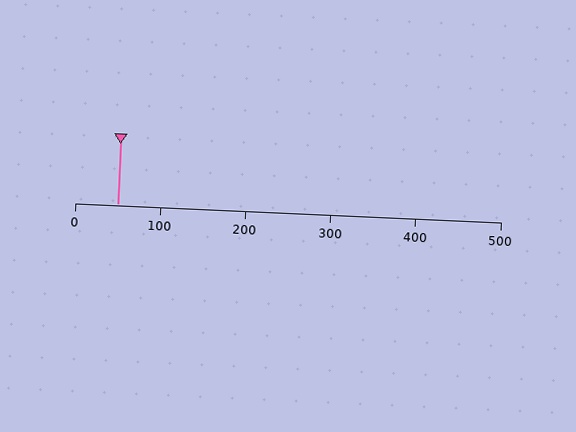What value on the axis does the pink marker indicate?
The marker indicates approximately 50.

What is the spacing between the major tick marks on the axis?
The major ticks are spaced 100 apart.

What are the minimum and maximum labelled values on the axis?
The axis runs from 0 to 500.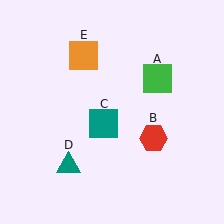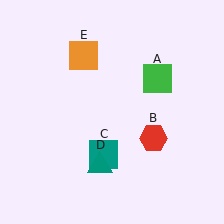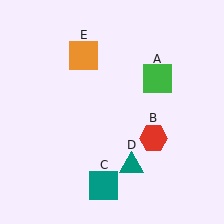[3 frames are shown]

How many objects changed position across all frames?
2 objects changed position: teal square (object C), teal triangle (object D).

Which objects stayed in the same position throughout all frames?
Green square (object A) and red hexagon (object B) and orange square (object E) remained stationary.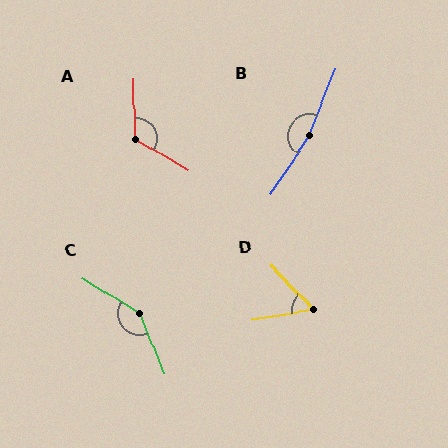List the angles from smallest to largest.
D (57°), A (122°), C (144°), B (168°).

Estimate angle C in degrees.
Approximately 144 degrees.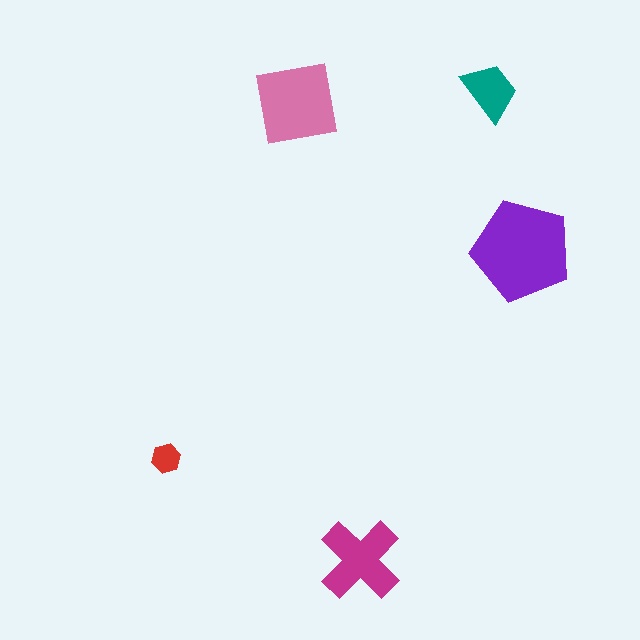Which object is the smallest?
The red hexagon.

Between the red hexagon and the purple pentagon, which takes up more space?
The purple pentagon.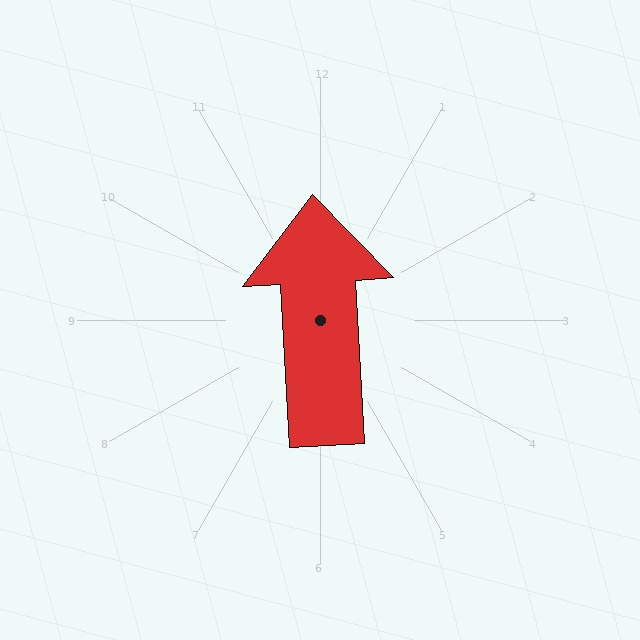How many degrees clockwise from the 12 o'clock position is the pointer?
Approximately 357 degrees.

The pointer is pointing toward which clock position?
Roughly 12 o'clock.